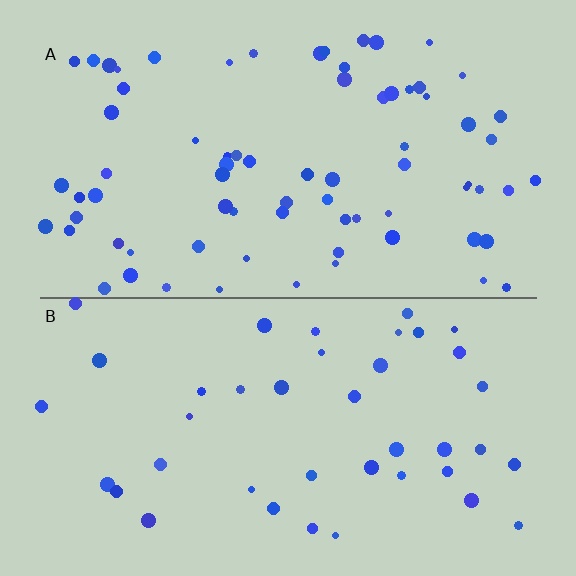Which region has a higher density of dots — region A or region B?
A (the top).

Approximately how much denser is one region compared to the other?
Approximately 1.8× — region A over region B.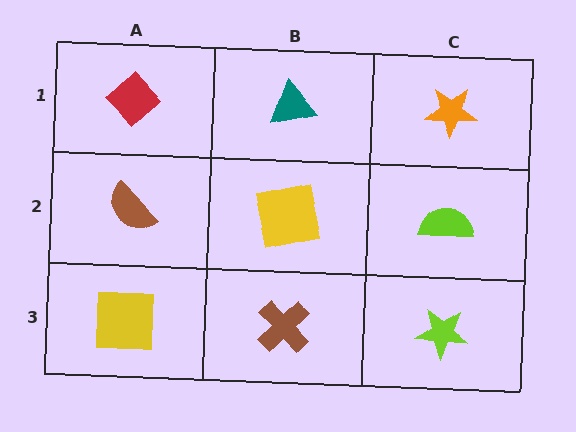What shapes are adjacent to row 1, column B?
A yellow square (row 2, column B), a red diamond (row 1, column A), an orange star (row 1, column C).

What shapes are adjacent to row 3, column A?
A brown semicircle (row 2, column A), a brown cross (row 3, column B).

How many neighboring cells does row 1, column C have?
2.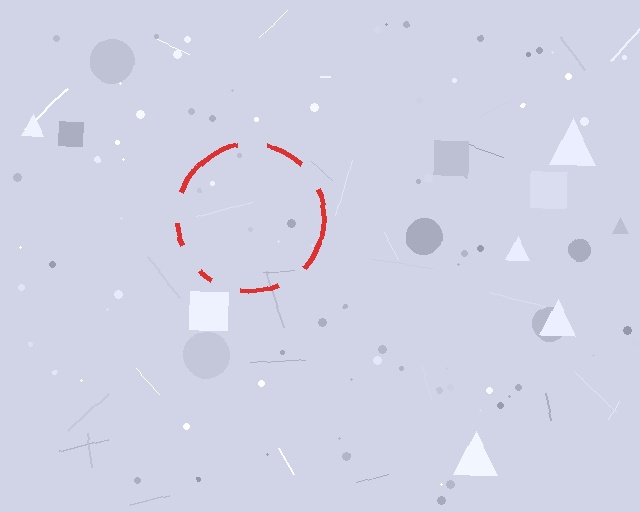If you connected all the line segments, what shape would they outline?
They would outline a circle.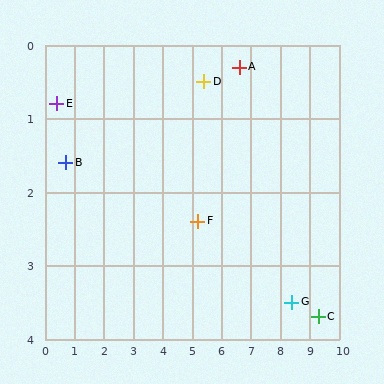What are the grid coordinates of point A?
Point A is at approximately (6.6, 0.3).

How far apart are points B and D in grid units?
Points B and D are about 4.8 grid units apart.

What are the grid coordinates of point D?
Point D is at approximately (5.4, 0.5).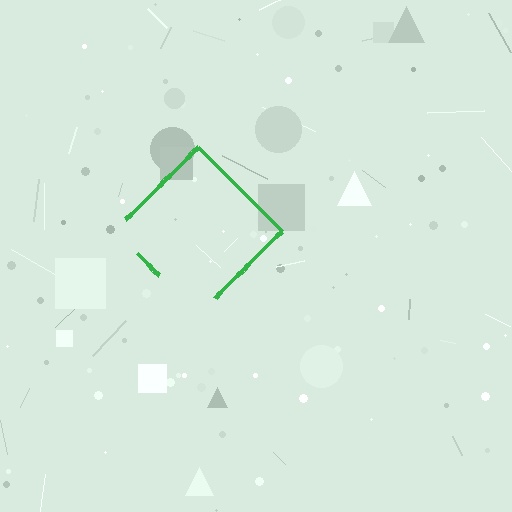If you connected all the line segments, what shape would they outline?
They would outline a diamond.